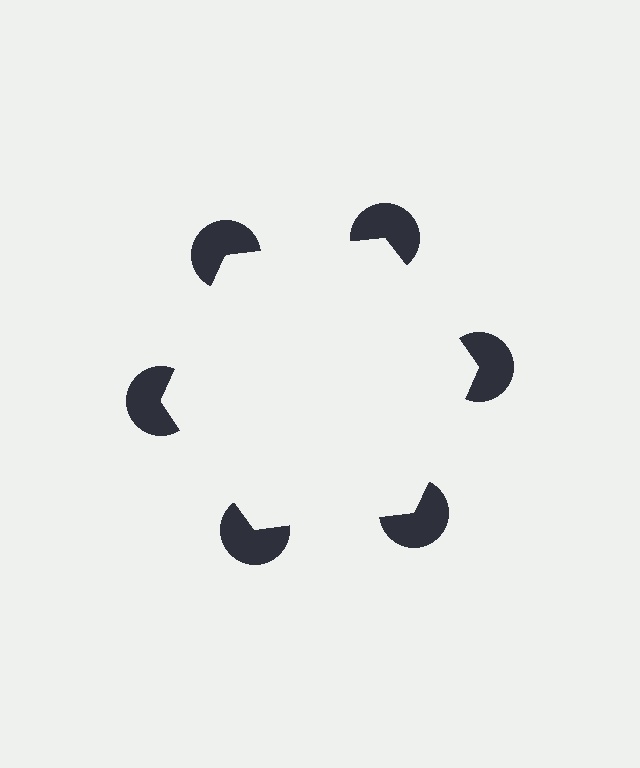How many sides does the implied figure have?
6 sides.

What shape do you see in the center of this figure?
An illusory hexagon — its edges are inferred from the aligned wedge cuts in the pac-man discs, not physically drawn.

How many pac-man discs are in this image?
There are 6 — one at each vertex of the illusory hexagon.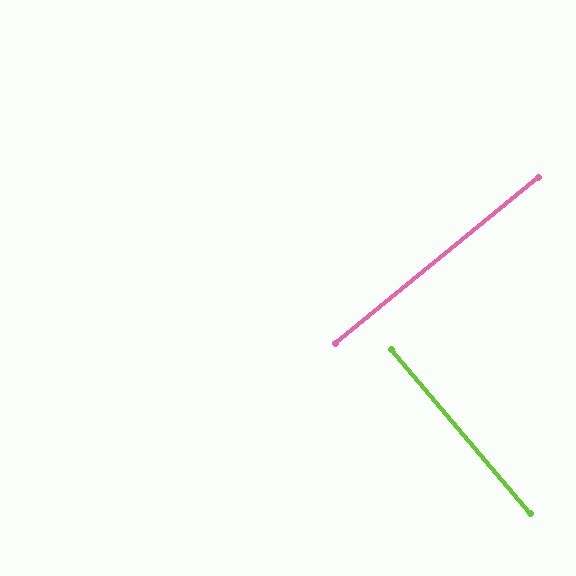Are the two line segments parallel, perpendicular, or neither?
Perpendicular — they meet at approximately 89°.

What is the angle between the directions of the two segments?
Approximately 89 degrees.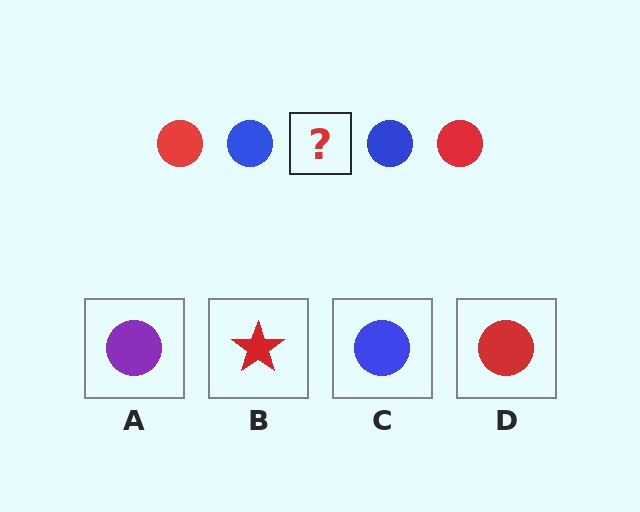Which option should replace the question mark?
Option D.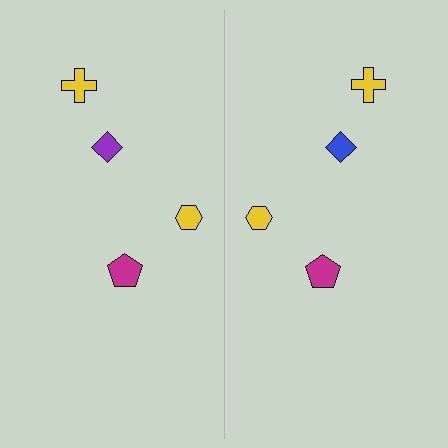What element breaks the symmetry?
The blue diamond on the right side breaks the symmetry — its mirror counterpart is purple.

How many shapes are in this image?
There are 8 shapes in this image.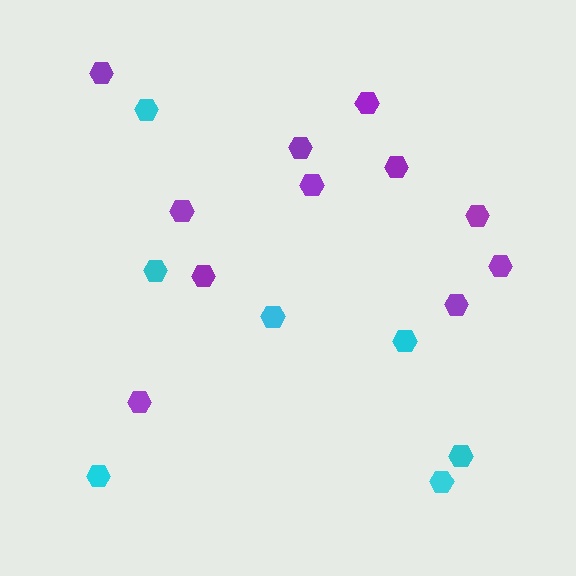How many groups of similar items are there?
There are 2 groups: one group of purple hexagons (11) and one group of cyan hexagons (7).